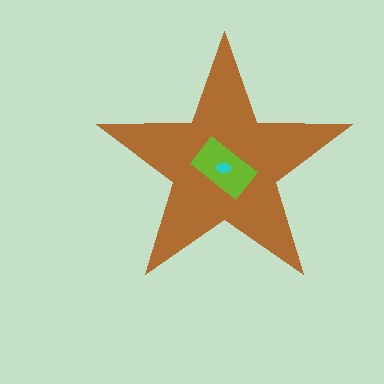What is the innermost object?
The cyan ellipse.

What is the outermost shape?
The brown star.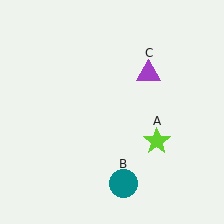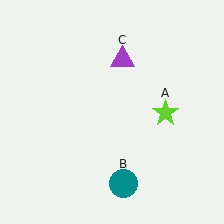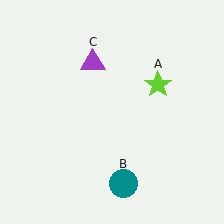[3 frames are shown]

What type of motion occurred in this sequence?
The lime star (object A), purple triangle (object C) rotated counterclockwise around the center of the scene.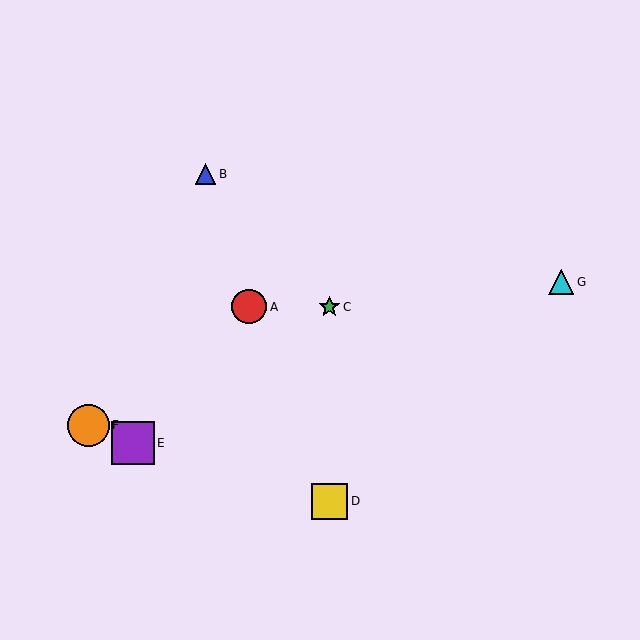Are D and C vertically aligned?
Yes, both are at x≈329.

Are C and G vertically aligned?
No, C is at x≈329 and G is at x≈561.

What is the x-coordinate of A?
Object A is at x≈249.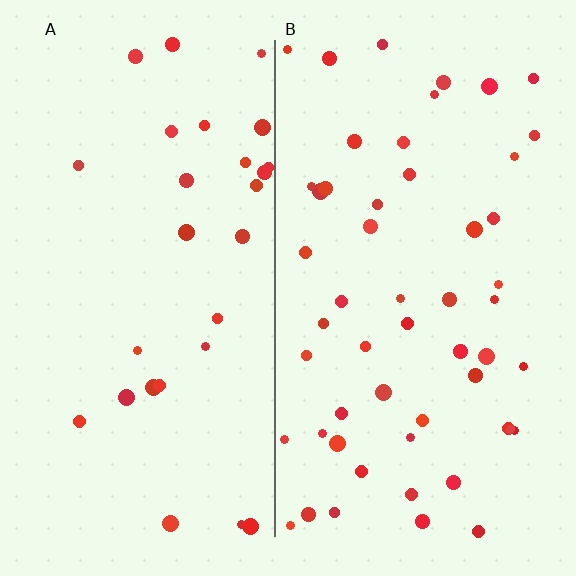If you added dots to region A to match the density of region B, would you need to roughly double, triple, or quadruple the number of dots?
Approximately double.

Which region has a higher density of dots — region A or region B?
B (the right).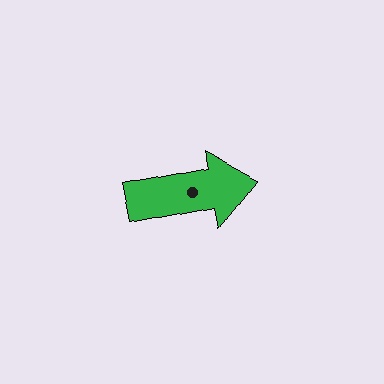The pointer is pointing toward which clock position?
Roughly 3 o'clock.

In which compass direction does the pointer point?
East.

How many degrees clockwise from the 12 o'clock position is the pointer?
Approximately 79 degrees.